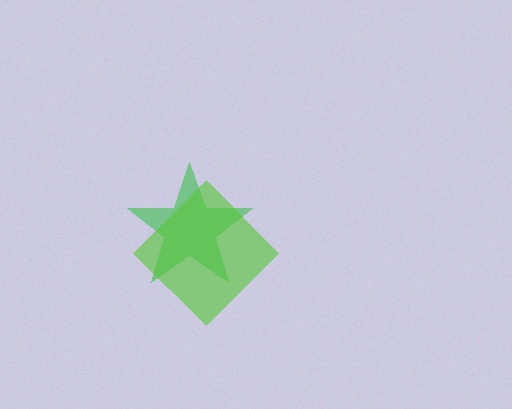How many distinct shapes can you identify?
There are 2 distinct shapes: a green star, a lime diamond.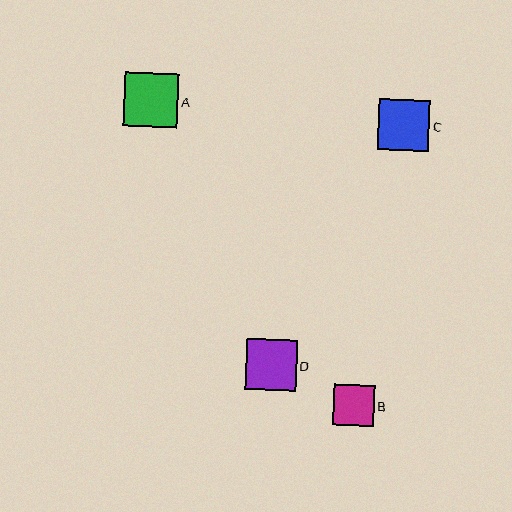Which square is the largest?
Square A is the largest with a size of approximately 54 pixels.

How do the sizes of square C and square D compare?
Square C and square D are approximately the same size.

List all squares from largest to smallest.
From largest to smallest: A, C, D, B.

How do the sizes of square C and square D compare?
Square C and square D are approximately the same size.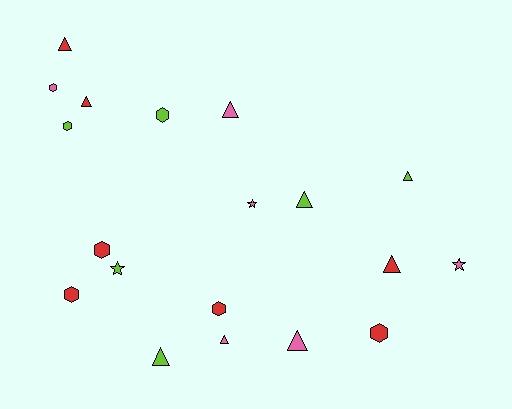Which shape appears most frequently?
Triangle, with 9 objects.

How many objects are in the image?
There are 19 objects.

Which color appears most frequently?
Red, with 7 objects.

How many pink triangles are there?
There are 3 pink triangles.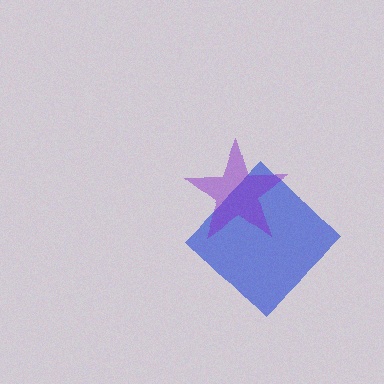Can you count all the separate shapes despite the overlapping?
Yes, there are 2 separate shapes.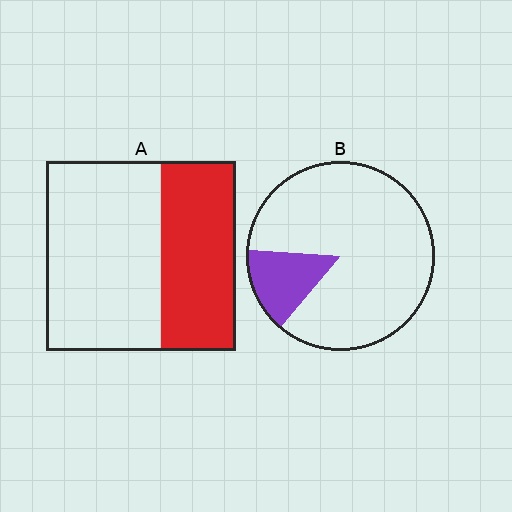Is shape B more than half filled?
No.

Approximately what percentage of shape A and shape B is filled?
A is approximately 40% and B is approximately 15%.